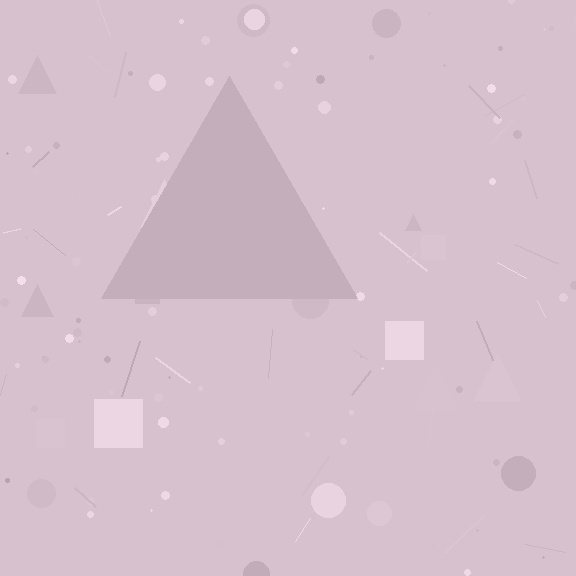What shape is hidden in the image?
A triangle is hidden in the image.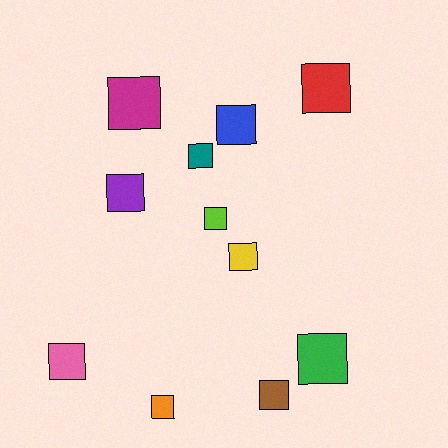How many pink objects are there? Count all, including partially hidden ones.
There is 1 pink object.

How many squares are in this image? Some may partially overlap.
There are 11 squares.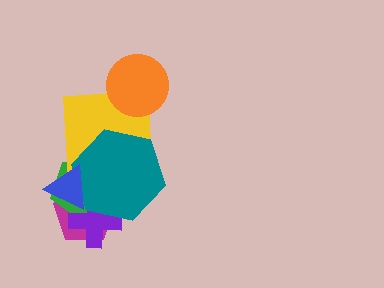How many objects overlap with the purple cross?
4 objects overlap with the purple cross.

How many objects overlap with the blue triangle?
4 objects overlap with the blue triangle.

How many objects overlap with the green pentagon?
5 objects overlap with the green pentagon.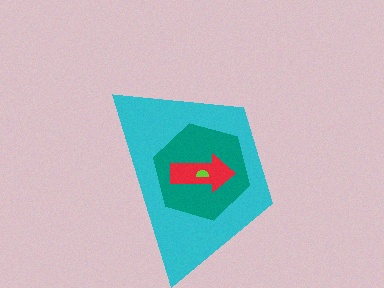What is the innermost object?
The lime semicircle.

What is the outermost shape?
The cyan trapezoid.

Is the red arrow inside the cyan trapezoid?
Yes.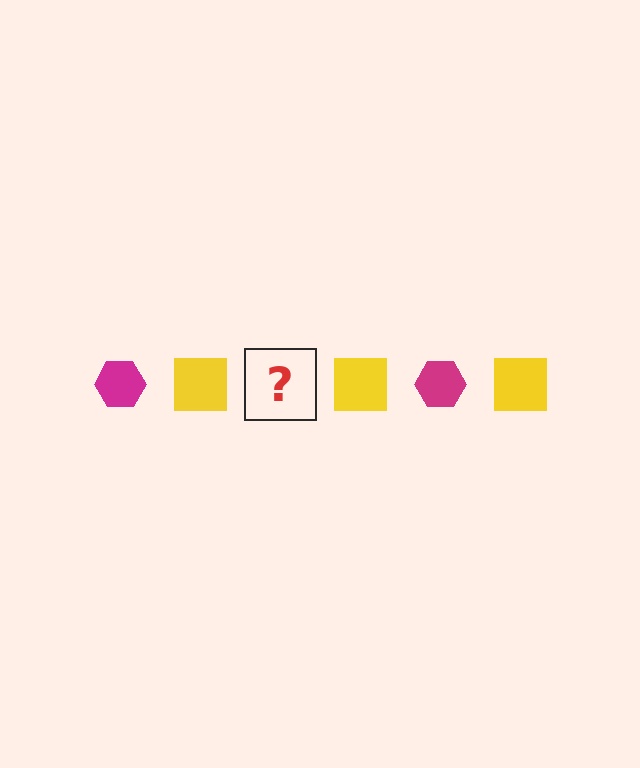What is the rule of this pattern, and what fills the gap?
The rule is that the pattern alternates between magenta hexagon and yellow square. The gap should be filled with a magenta hexagon.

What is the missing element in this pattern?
The missing element is a magenta hexagon.